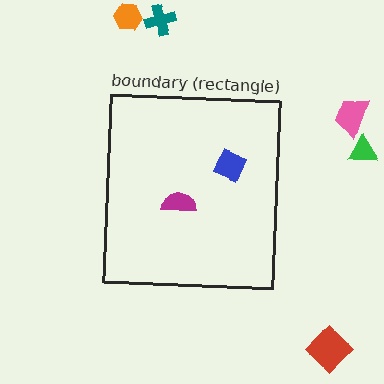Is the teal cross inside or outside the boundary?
Outside.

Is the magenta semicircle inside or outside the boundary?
Inside.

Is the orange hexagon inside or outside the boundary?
Outside.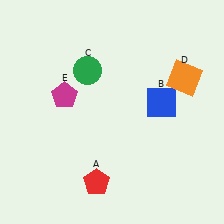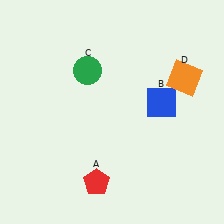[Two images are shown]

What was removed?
The magenta pentagon (E) was removed in Image 2.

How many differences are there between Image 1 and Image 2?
There is 1 difference between the two images.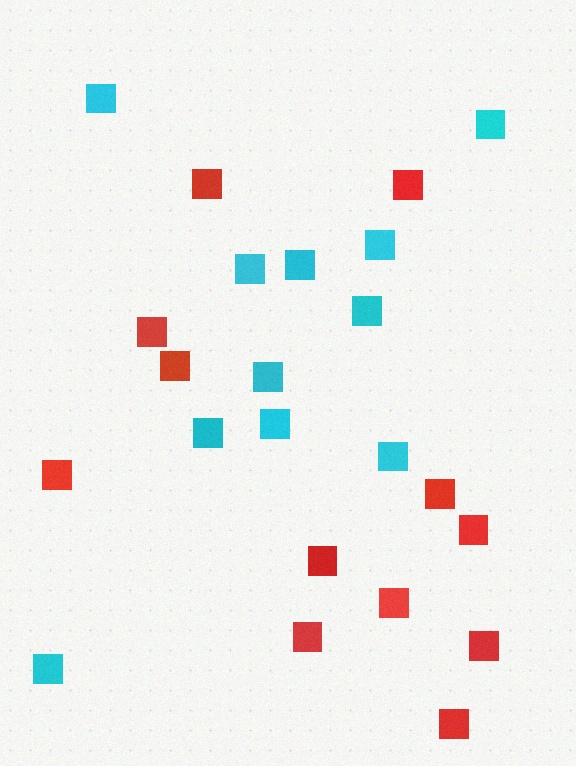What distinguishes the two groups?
There are 2 groups: one group of red squares (12) and one group of cyan squares (11).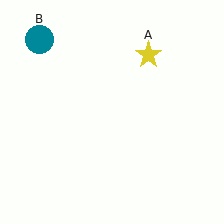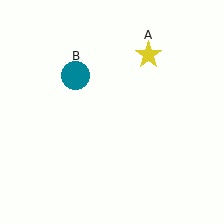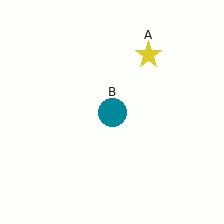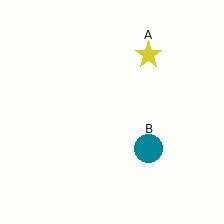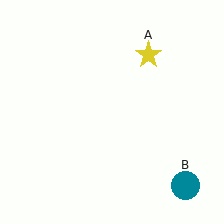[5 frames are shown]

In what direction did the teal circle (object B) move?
The teal circle (object B) moved down and to the right.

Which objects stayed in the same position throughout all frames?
Yellow star (object A) remained stationary.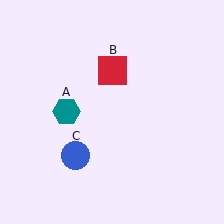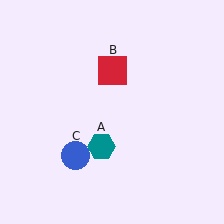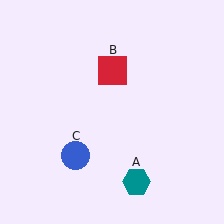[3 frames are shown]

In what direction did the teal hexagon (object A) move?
The teal hexagon (object A) moved down and to the right.